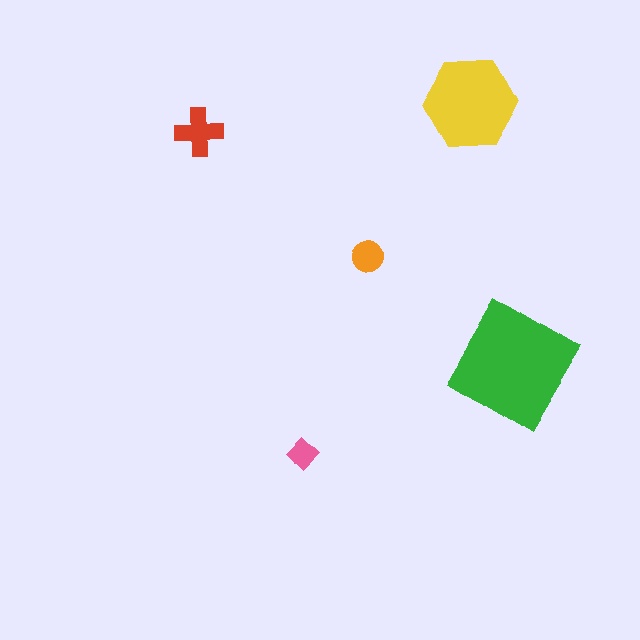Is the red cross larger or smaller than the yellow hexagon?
Smaller.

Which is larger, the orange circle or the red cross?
The red cross.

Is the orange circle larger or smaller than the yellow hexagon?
Smaller.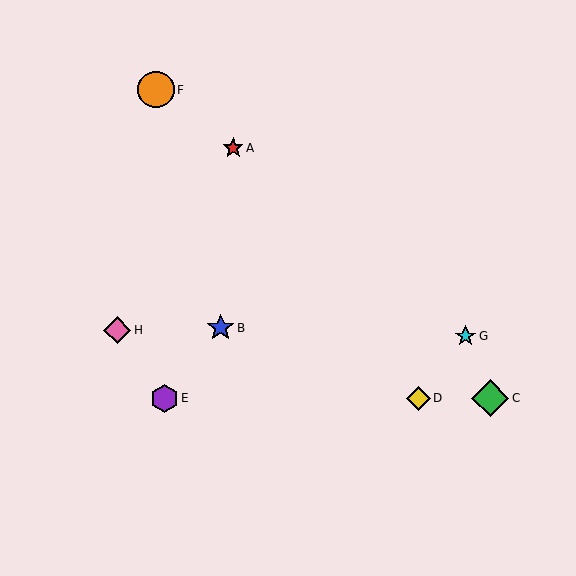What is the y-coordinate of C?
Object C is at y≈398.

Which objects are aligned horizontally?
Objects C, D, E are aligned horizontally.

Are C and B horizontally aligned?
No, C is at y≈398 and B is at y≈328.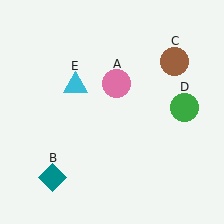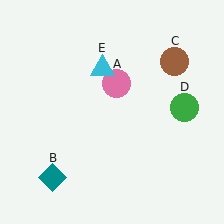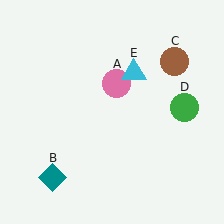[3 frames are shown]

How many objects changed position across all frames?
1 object changed position: cyan triangle (object E).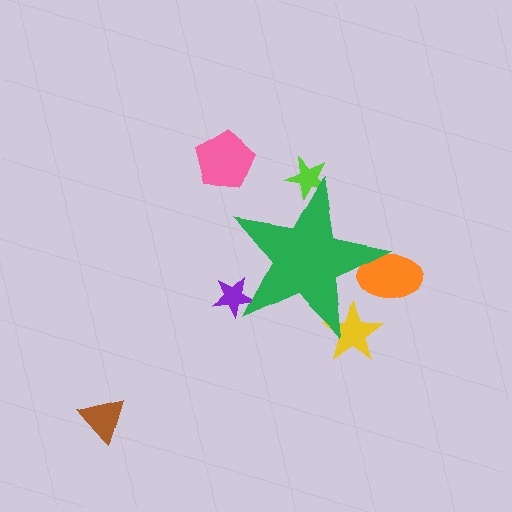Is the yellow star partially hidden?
Yes, the yellow star is partially hidden behind the green star.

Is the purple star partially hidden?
Yes, the purple star is partially hidden behind the green star.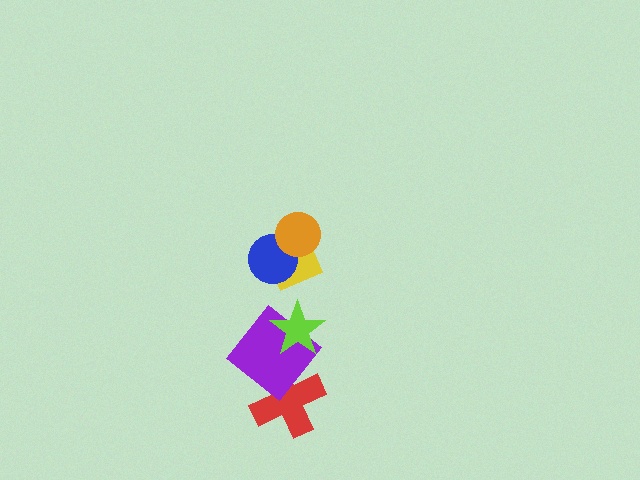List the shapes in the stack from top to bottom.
From top to bottom: the orange circle, the blue circle, the yellow diamond, the lime star, the purple diamond, the red cross.